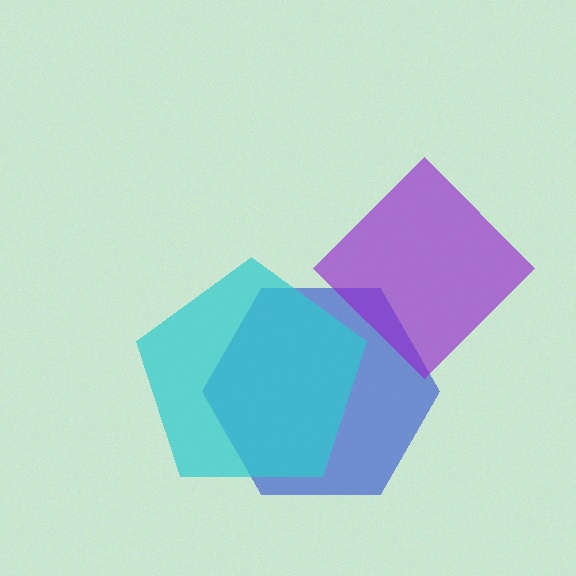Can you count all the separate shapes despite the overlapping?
Yes, there are 3 separate shapes.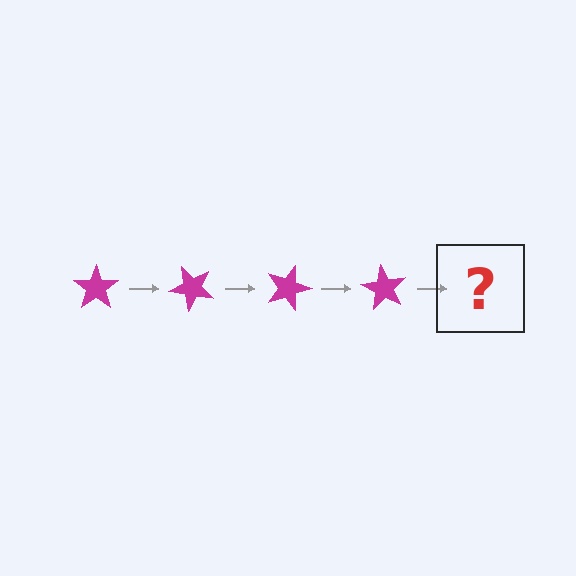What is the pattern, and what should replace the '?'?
The pattern is that the star rotates 45 degrees each step. The '?' should be a magenta star rotated 180 degrees.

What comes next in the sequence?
The next element should be a magenta star rotated 180 degrees.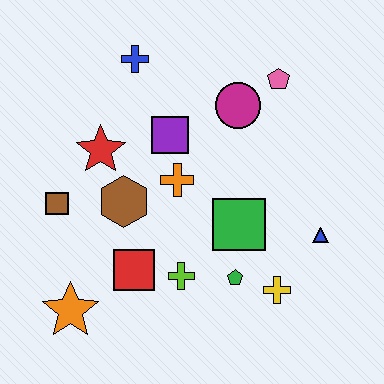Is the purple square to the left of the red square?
No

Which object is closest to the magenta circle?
The pink pentagon is closest to the magenta circle.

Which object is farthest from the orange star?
The pink pentagon is farthest from the orange star.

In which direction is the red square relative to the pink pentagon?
The red square is below the pink pentagon.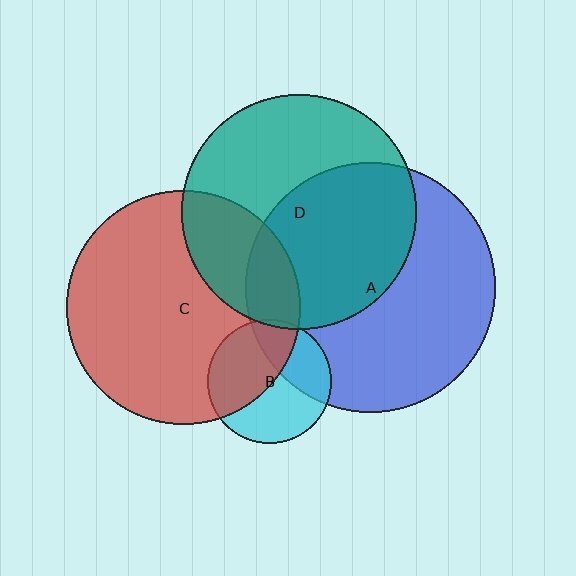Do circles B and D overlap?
Yes.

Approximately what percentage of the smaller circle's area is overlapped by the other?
Approximately 5%.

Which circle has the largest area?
Circle A (blue).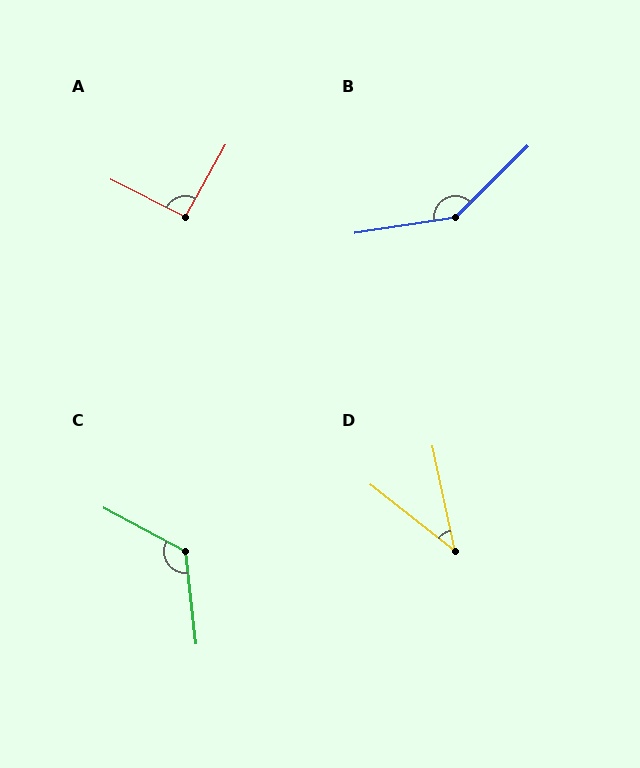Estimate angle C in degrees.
Approximately 125 degrees.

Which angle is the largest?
B, at approximately 144 degrees.